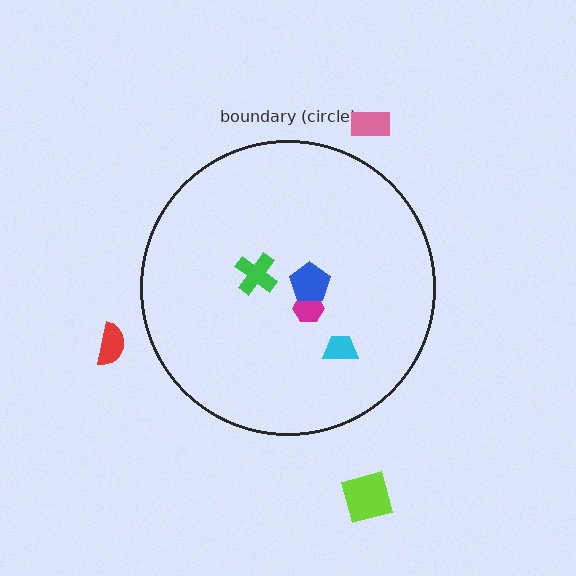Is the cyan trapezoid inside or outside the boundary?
Inside.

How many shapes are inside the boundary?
4 inside, 3 outside.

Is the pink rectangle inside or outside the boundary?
Outside.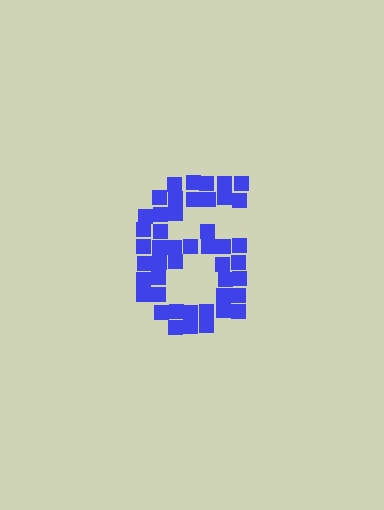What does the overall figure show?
The overall figure shows the digit 6.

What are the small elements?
The small elements are squares.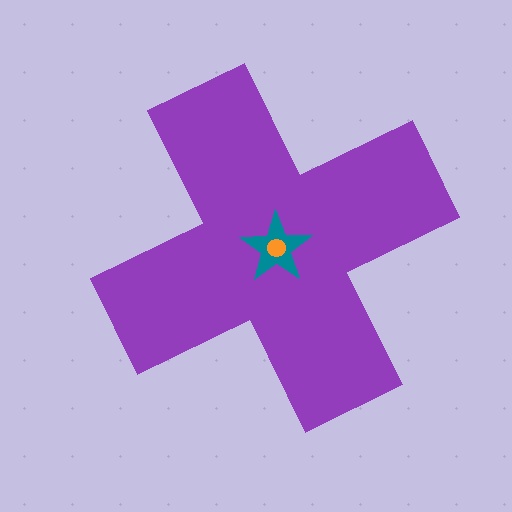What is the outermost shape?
The purple cross.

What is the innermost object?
The orange circle.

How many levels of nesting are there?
3.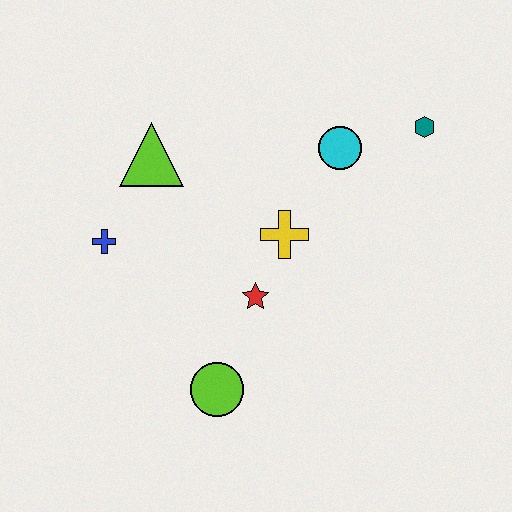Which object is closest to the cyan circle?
The teal hexagon is closest to the cyan circle.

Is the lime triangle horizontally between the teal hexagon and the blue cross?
Yes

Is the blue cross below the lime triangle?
Yes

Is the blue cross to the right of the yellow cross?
No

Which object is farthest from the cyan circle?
The lime circle is farthest from the cyan circle.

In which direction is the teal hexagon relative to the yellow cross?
The teal hexagon is to the right of the yellow cross.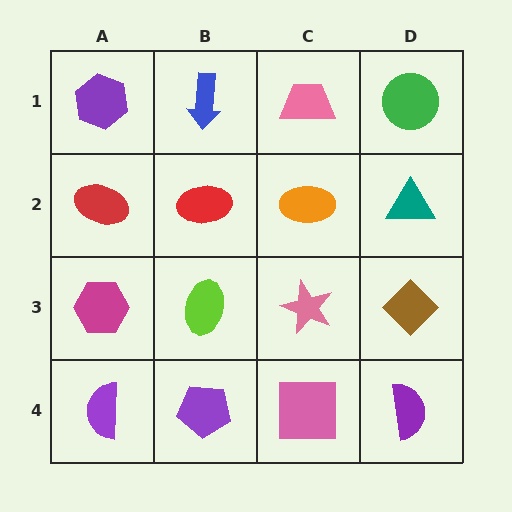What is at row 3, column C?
A pink star.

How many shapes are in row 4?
4 shapes.